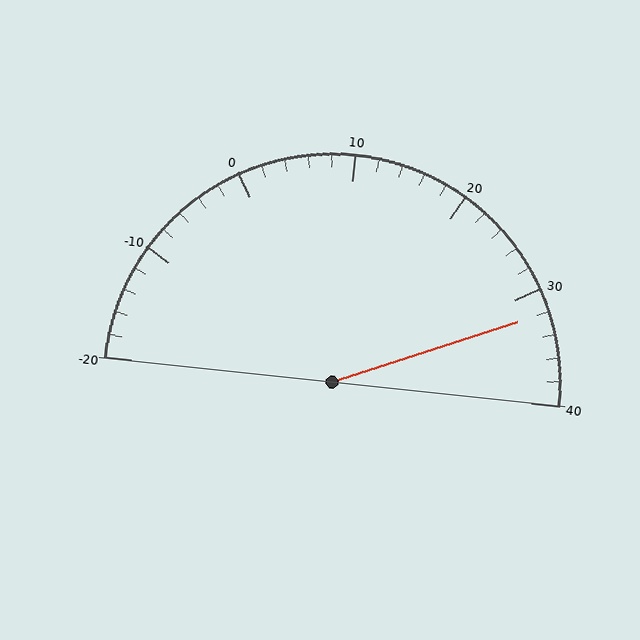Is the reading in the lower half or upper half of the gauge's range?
The reading is in the upper half of the range (-20 to 40).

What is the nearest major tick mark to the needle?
The nearest major tick mark is 30.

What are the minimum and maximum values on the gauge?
The gauge ranges from -20 to 40.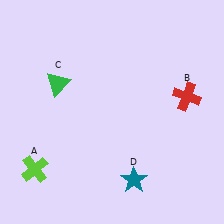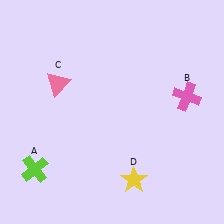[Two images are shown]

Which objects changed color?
B changed from red to pink. C changed from green to pink. D changed from teal to yellow.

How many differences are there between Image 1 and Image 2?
There are 3 differences between the two images.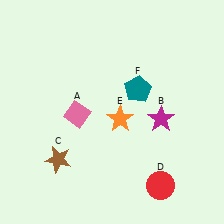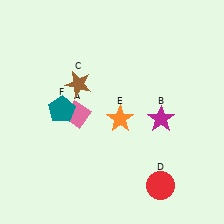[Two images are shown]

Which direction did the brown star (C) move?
The brown star (C) moved up.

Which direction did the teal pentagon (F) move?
The teal pentagon (F) moved left.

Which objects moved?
The objects that moved are: the brown star (C), the teal pentagon (F).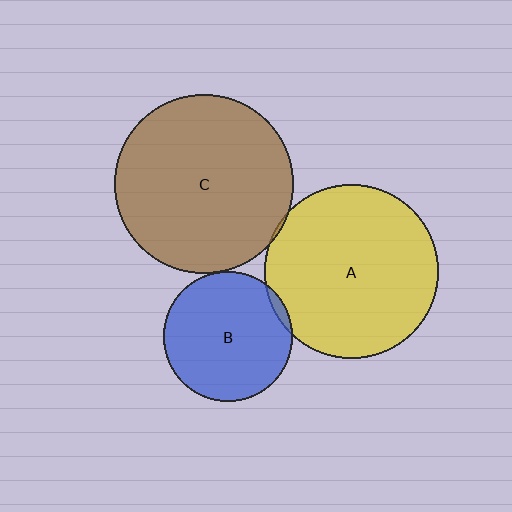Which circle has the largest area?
Circle C (brown).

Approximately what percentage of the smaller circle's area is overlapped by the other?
Approximately 5%.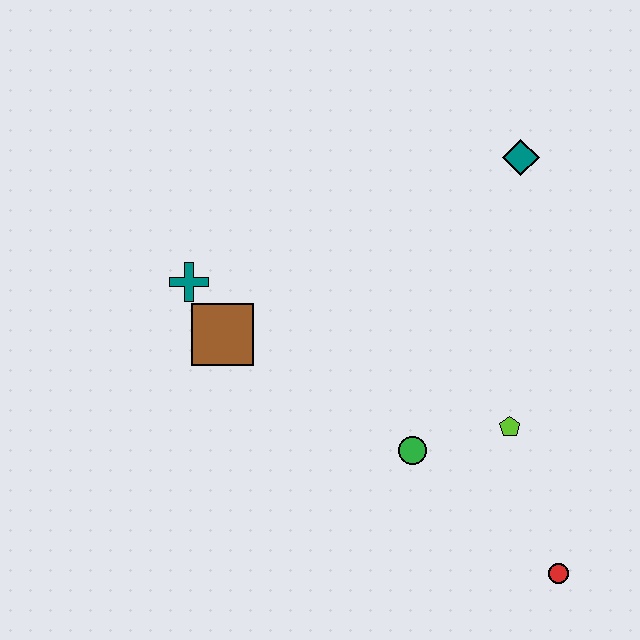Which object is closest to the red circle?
The lime pentagon is closest to the red circle.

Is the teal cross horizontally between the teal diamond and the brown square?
No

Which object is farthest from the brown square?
The red circle is farthest from the brown square.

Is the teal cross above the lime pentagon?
Yes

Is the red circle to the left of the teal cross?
No